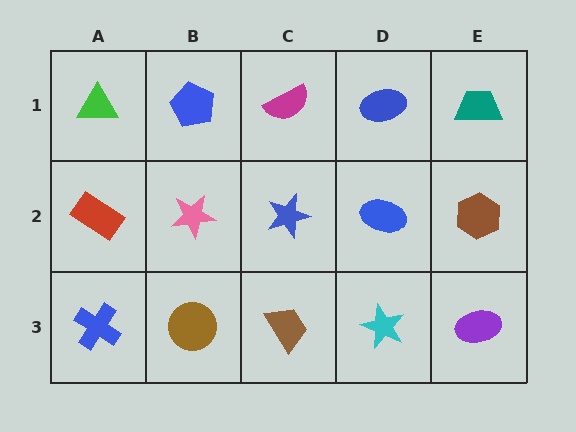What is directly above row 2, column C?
A magenta semicircle.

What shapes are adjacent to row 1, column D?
A blue ellipse (row 2, column D), a magenta semicircle (row 1, column C), a teal trapezoid (row 1, column E).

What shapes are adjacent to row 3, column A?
A red rectangle (row 2, column A), a brown circle (row 3, column B).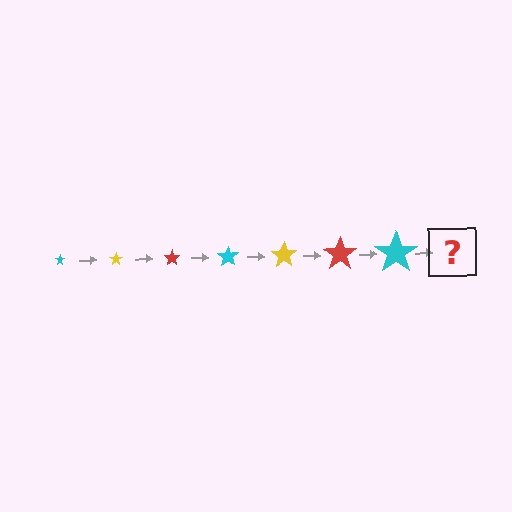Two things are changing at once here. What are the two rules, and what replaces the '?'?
The two rules are that the star grows larger each step and the color cycles through cyan, yellow, and red. The '?' should be a yellow star, larger than the previous one.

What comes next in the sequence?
The next element should be a yellow star, larger than the previous one.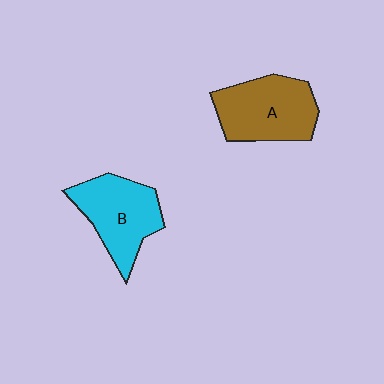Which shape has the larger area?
Shape A (brown).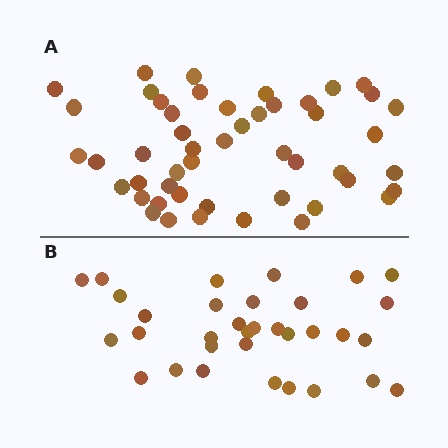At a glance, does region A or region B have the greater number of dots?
Region A (the top region) has more dots.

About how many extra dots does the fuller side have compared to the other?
Region A has approximately 15 more dots than region B.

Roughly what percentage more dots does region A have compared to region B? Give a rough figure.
About 50% more.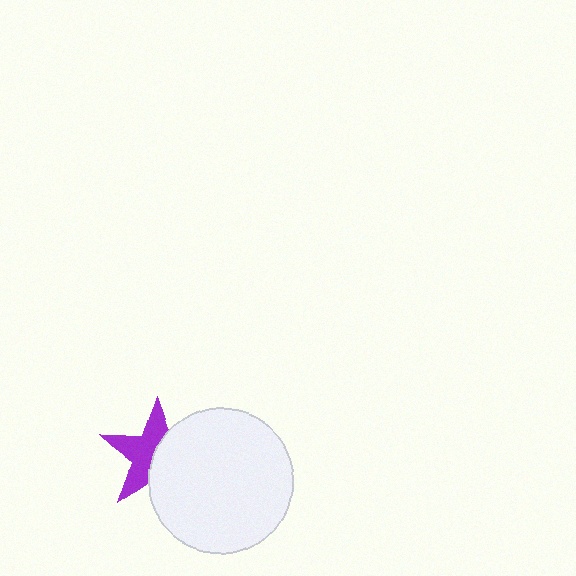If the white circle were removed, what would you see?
You would see the complete purple star.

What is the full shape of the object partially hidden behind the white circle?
The partially hidden object is a purple star.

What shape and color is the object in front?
The object in front is a white circle.